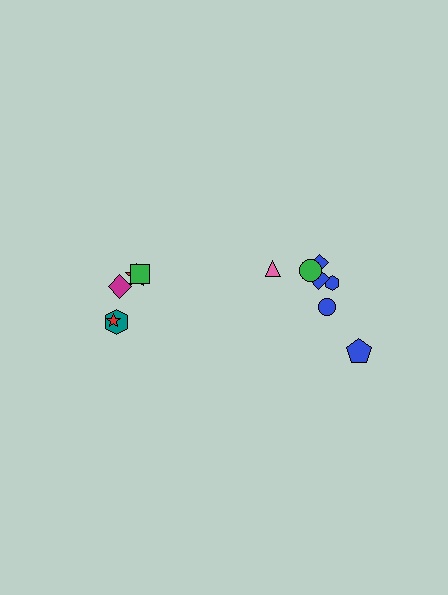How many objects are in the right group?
There are 7 objects.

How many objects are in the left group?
There are 5 objects.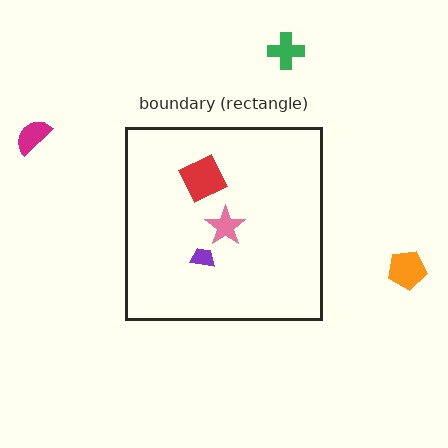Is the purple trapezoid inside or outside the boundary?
Inside.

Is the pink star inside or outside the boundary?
Inside.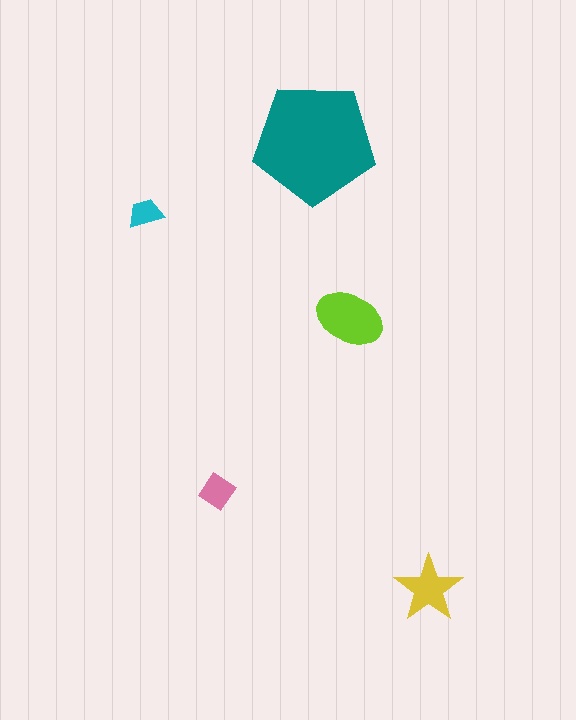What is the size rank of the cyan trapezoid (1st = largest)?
5th.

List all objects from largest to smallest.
The teal pentagon, the lime ellipse, the yellow star, the pink diamond, the cyan trapezoid.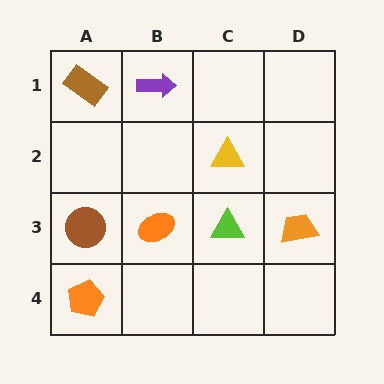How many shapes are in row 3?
4 shapes.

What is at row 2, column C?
A yellow triangle.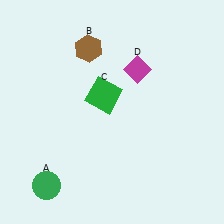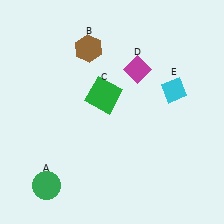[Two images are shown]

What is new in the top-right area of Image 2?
A cyan diamond (E) was added in the top-right area of Image 2.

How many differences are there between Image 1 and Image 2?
There is 1 difference between the two images.